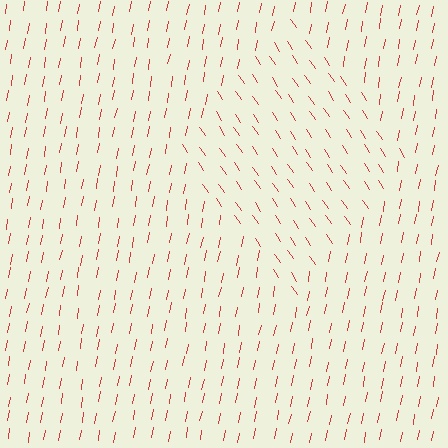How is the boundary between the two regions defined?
The boundary is defined purely by a change in line orientation (approximately 45 degrees difference). All lines are the same color and thickness.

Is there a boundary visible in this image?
Yes, there is a texture boundary formed by a change in line orientation.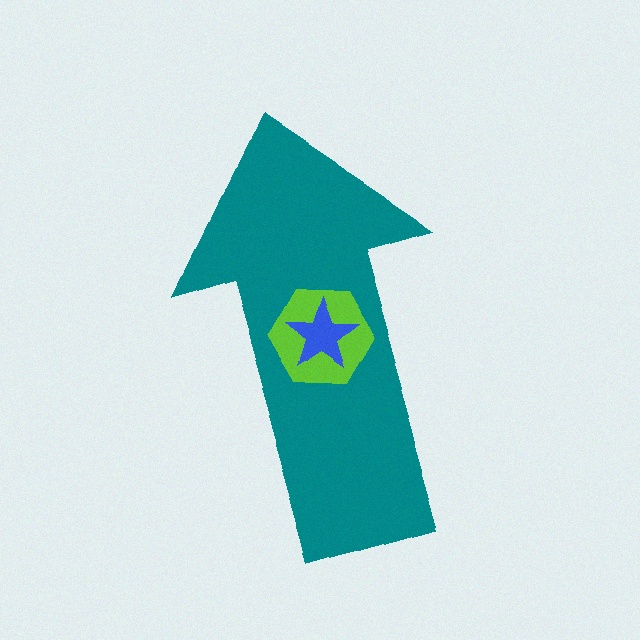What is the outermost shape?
The teal arrow.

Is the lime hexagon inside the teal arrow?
Yes.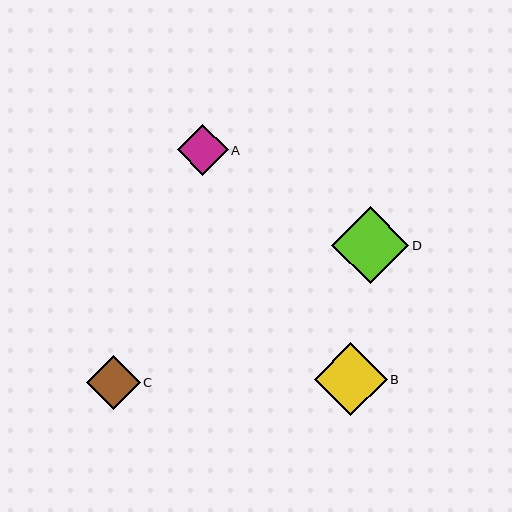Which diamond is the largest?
Diamond D is the largest with a size of approximately 77 pixels.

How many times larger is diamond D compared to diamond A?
Diamond D is approximately 1.5 times the size of diamond A.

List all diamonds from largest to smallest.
From largest to smallest: D, B, C, A.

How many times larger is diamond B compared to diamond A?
Diamond B is approximately 1.4 times the size of diamond A.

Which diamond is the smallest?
Diamond A is the smallest with a size of approximately 51 pixels.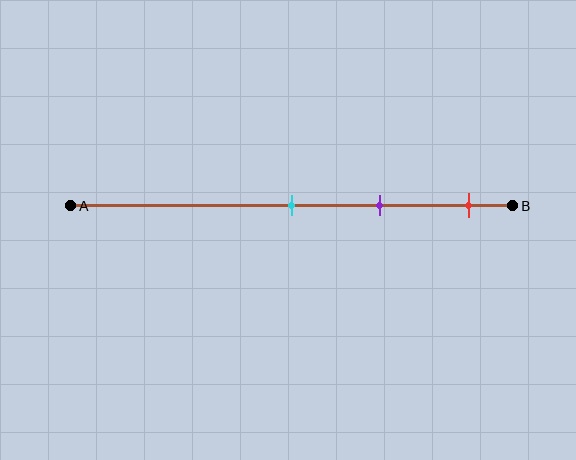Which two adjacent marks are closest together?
The cyan and purple marks are the closest adjacent pair.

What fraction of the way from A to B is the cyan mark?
The cyan mark is approximately 50% (0.5) of the way from A to B.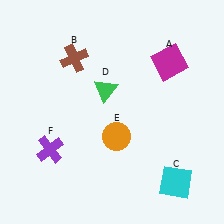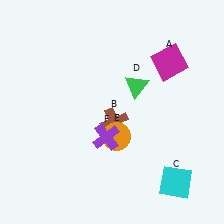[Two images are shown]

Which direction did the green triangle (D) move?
The green triangle (D) moved right.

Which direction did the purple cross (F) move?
The purple cross (F) moved right.